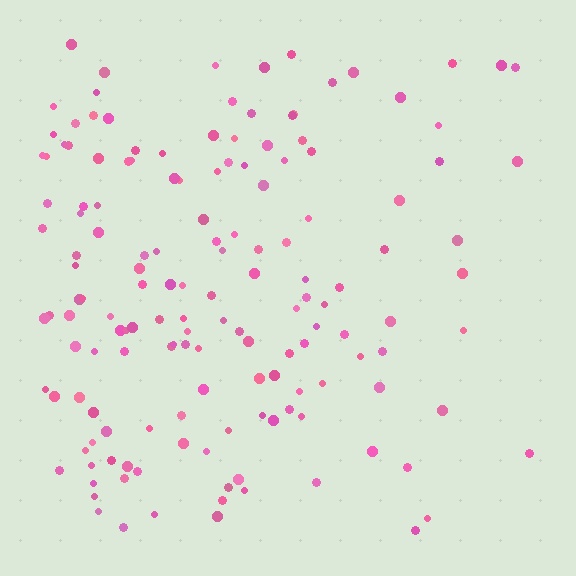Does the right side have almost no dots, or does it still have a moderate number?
Still a moderate number, just noticeably fewer than the left.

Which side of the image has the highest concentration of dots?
The left.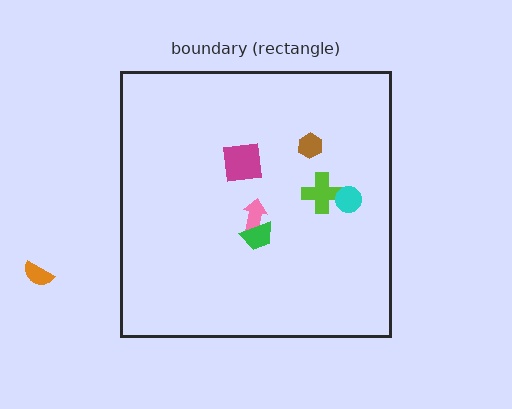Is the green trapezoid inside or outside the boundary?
Inside.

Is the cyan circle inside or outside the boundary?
Inside.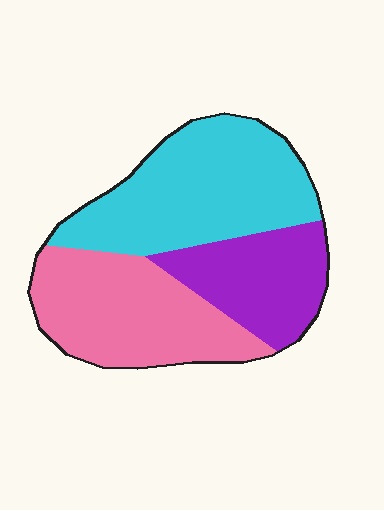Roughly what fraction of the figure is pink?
Pink covers about 35% of the figure.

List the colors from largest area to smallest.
From largest to smallest: cyan, pink, purple.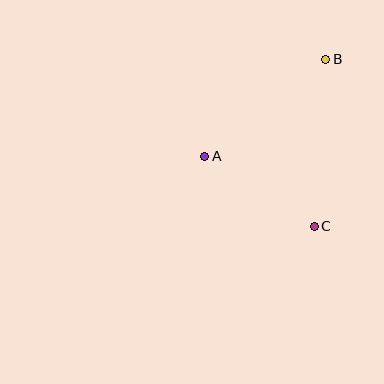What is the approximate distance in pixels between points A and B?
The distance between A and B is approximately 155 pixels.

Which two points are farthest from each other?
Points B and C are farthest from each other.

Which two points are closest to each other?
Points A and C are closest to each other.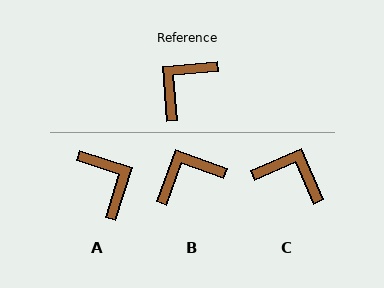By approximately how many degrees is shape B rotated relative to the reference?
Approximately 25 degrees clockwise.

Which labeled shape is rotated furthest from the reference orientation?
A, about 113 degrees away.